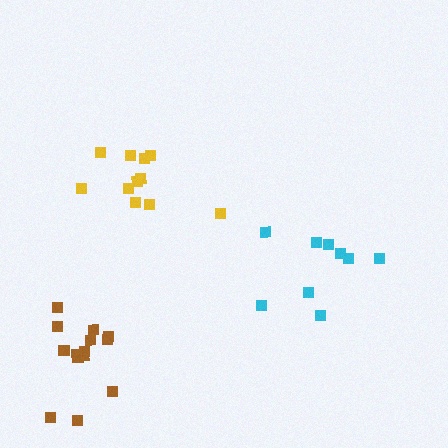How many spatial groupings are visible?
There are 3 spatial groupings.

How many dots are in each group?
Group 1: 9 dots, Group 2: 11 dots, Group 3: 14 dots (34 total).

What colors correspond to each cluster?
The clusters are colored: cyan, yellow, brown.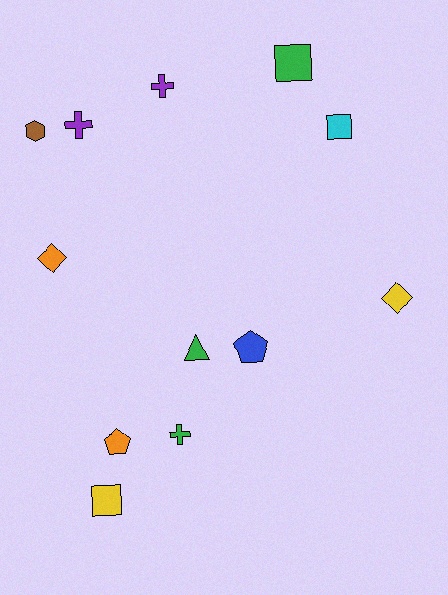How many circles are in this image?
There are no circles.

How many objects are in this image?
There are 12 objects.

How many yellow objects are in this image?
There are 2 yellow objects.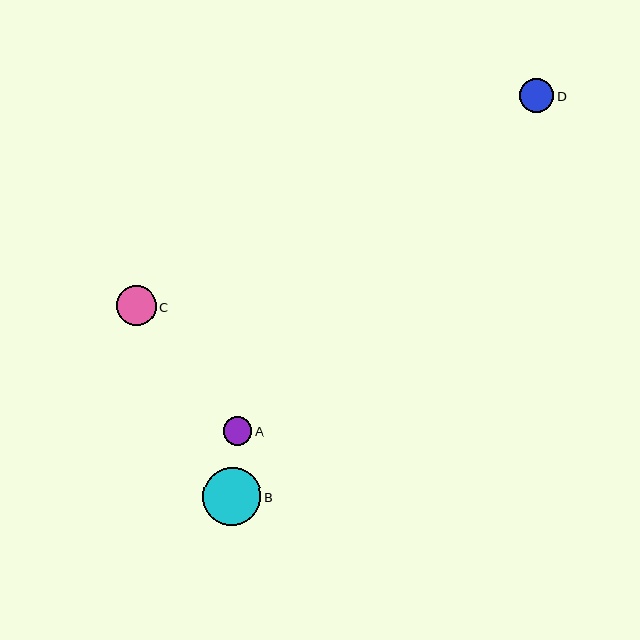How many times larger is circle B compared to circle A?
Circle B is approximately 2.1 times the size of circle A.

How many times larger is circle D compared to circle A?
Circle D is approximately 1.2 times the size of circle A.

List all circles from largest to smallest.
From largest to smallest: B, C, D, A.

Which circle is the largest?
Circle B is the largest with a size of approximately 58 pixels.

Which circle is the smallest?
Circle A is the smallest with a size of approximately 28 pixels.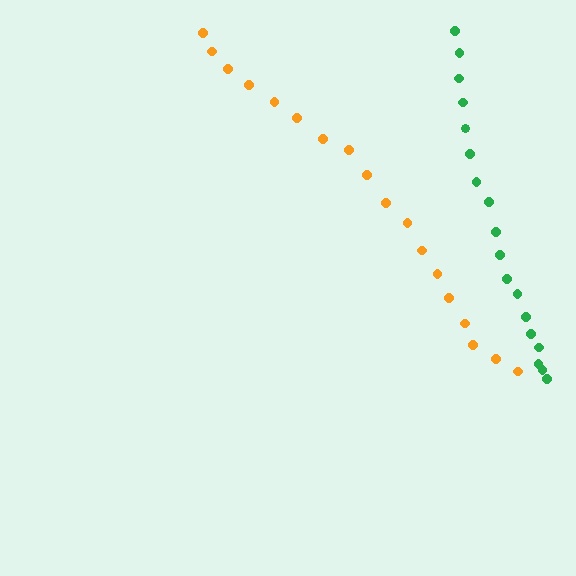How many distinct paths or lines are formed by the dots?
There are 2 distinct paths.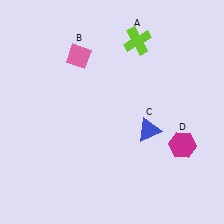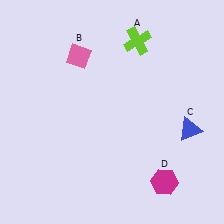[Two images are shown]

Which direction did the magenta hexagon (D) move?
The magenta hexagon (D) moved down.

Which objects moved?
The objects that moved are: the blue triangle (C), the magenta hexagon (D).